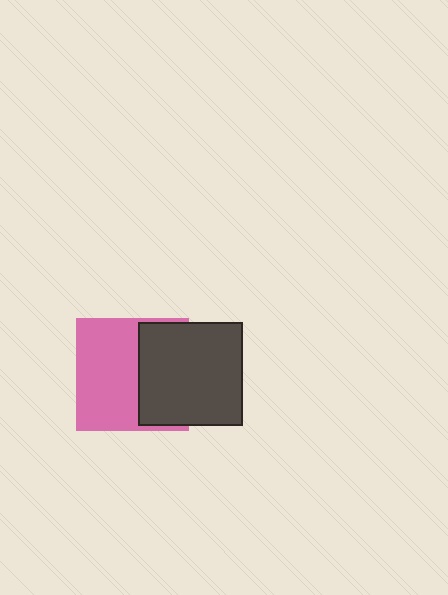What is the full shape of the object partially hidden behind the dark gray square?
The partially hidden object is a pink square.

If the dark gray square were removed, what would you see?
You would see the complete pink square.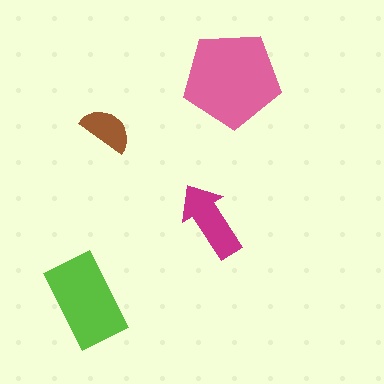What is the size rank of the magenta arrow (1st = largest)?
3rd.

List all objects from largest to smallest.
The pink pentagon, the lime rectangle, the magenta arrow, the brown semicircle.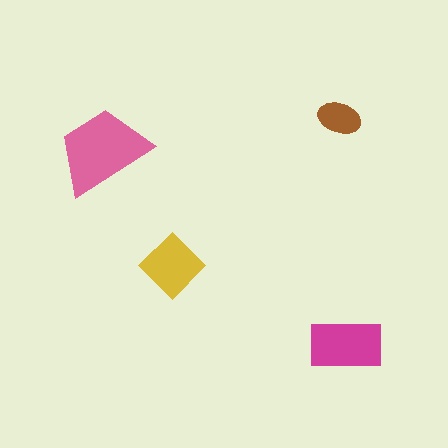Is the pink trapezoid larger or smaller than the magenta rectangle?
Larger.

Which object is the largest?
The pink trapezoid.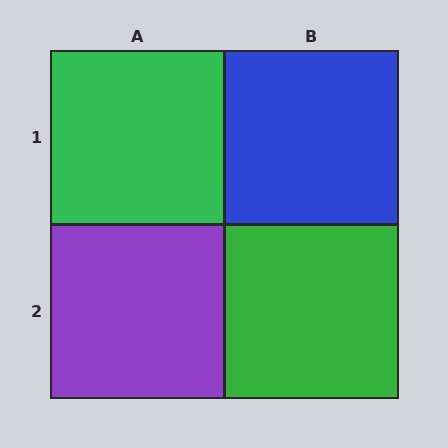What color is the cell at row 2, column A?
Purple.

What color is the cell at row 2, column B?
Green.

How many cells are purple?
1 cell is purple.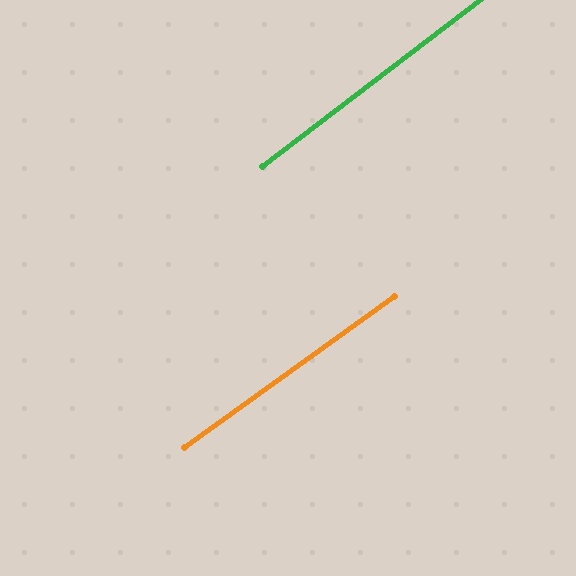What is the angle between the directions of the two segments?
Approximately 2 degrees.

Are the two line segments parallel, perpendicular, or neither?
Parallel — their directions differ by only 1.7°.